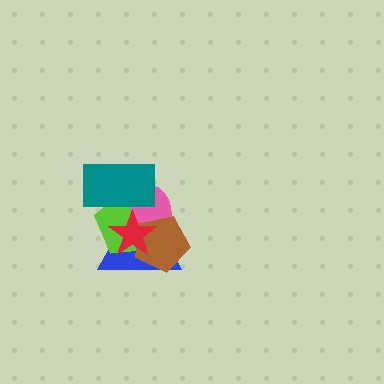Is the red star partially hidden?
No, no other shape covers it.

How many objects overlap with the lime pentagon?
5 objects overlap with the lime pentagon.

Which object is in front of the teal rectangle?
The red star is in front of the teal rectangle.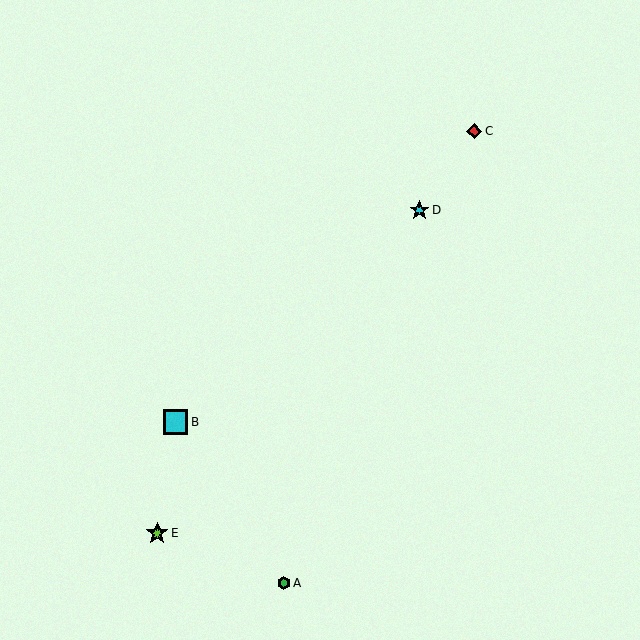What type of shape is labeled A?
Shape A is a green hexagon.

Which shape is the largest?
The cyan square (labeled B) is the largest.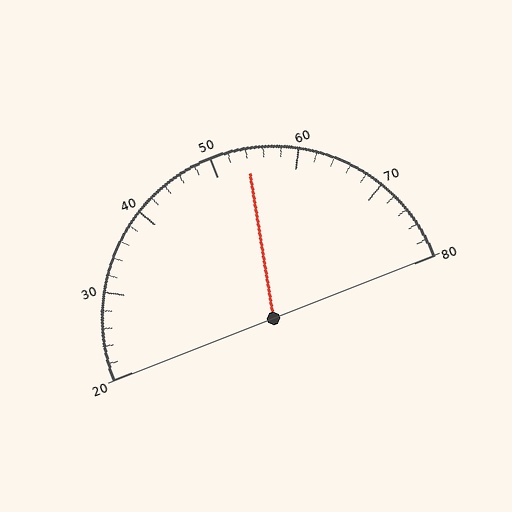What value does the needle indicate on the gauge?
The needle indicates approximately 54.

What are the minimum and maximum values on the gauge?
The gauge ranges from 20 to 80.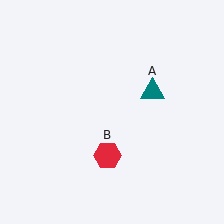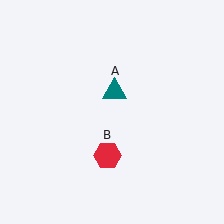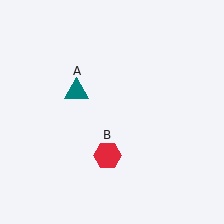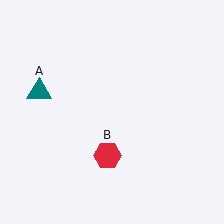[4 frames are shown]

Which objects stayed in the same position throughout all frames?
Red hexagon (object B) remained stationary.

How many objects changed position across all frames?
1 object changed position: teal triangle (object A).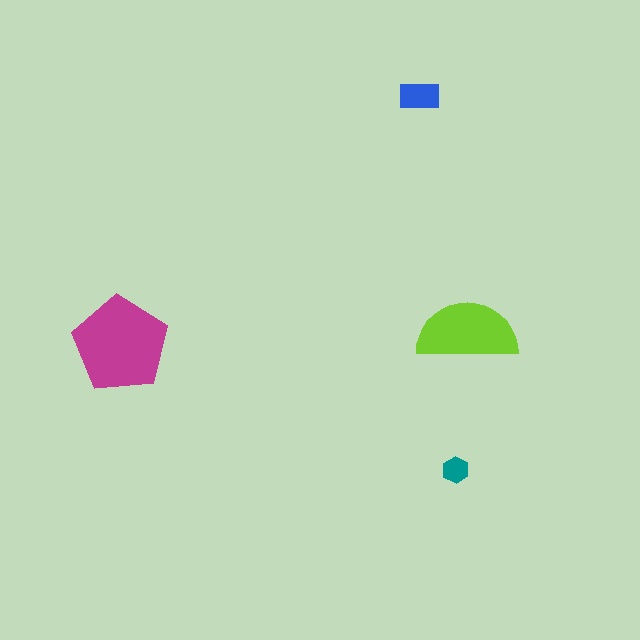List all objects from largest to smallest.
The magenta pentagon, the lime semicircle, the blue rectangle, the teal hexagon.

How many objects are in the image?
There are 4 objects in the image.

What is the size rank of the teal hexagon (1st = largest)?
4th.